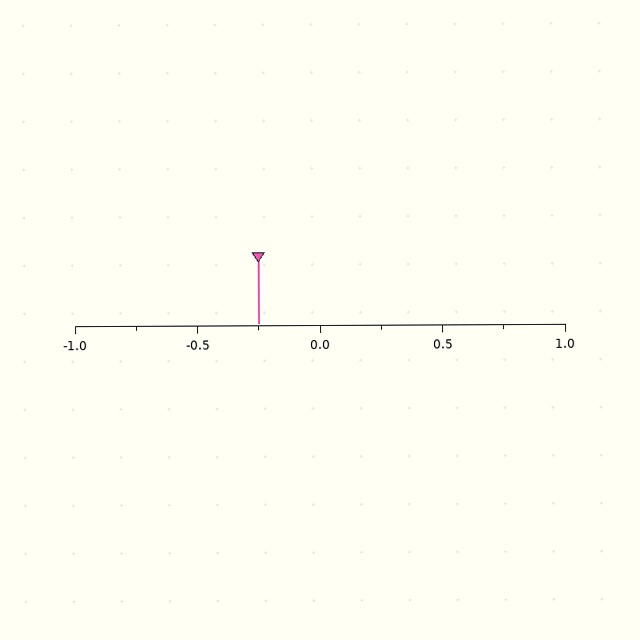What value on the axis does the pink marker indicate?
The marker indicates approximately -0.25.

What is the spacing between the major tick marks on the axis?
The major ticks are spaced 0.5 apart.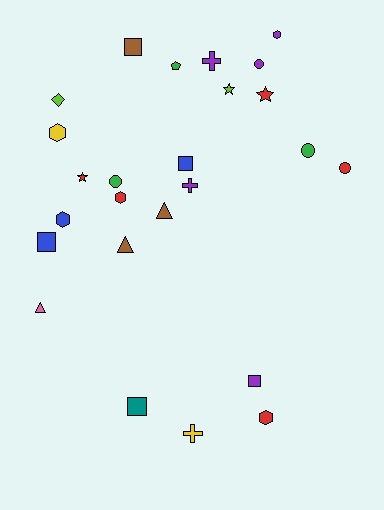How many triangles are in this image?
There are 3 triangles.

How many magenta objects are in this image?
There are no magenta objects.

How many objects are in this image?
There are 25 objects.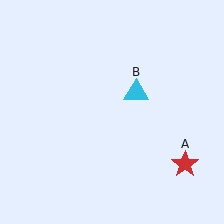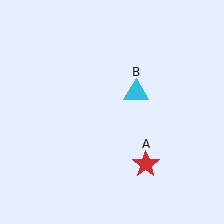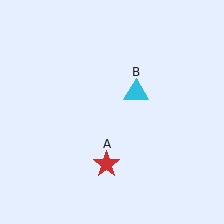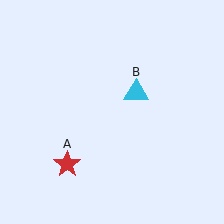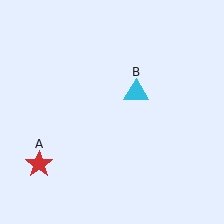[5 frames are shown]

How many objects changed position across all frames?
1 object changed position: red star (object A).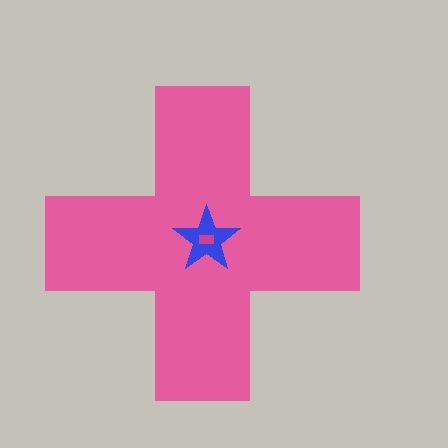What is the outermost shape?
The pink cross.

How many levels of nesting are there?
3.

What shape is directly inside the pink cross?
The blue star.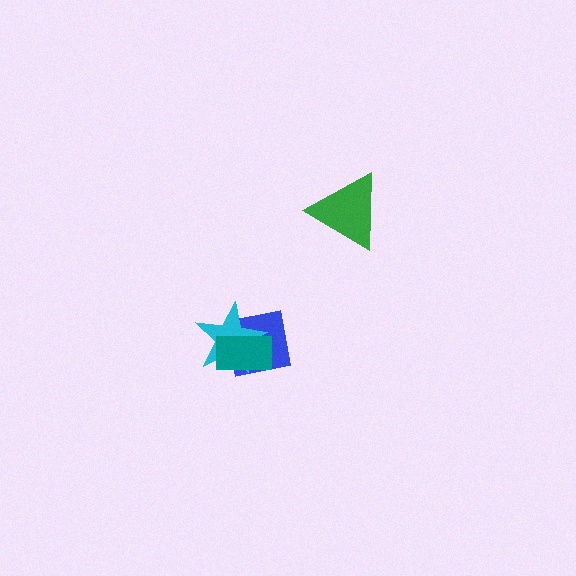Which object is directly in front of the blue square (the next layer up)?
The cyan star is directly in front of the blue square.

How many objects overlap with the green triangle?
0 objects overlap with the green triangle.